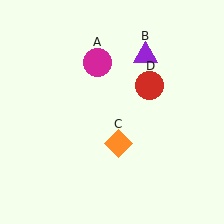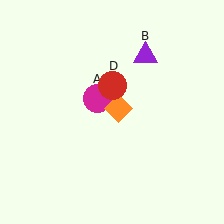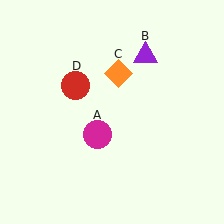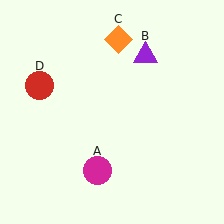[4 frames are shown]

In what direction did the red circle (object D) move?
The red circle (object D) moved left.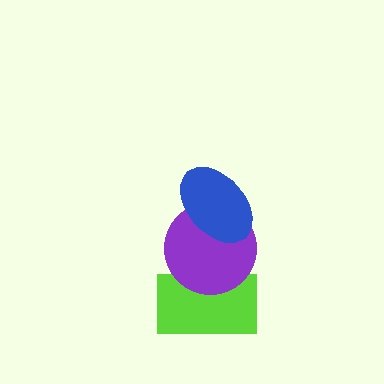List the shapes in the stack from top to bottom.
From top to bottom: the blue ellipse, the purple circle, the lime rectangle.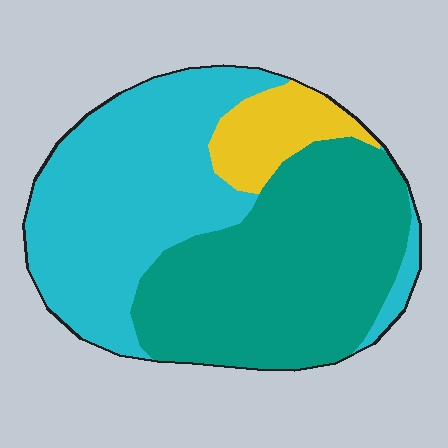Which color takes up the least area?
Yellow, at roughly 10%.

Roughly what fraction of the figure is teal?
Teal covers 46% of the figure.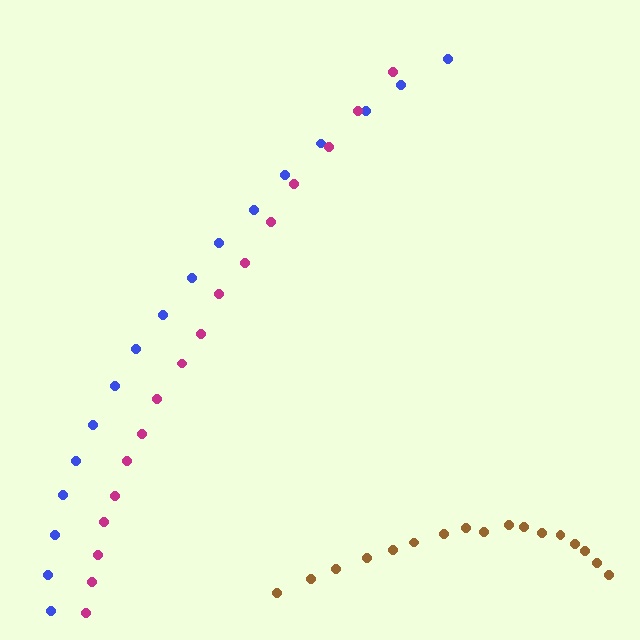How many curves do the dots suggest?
There are 3 distinct paths.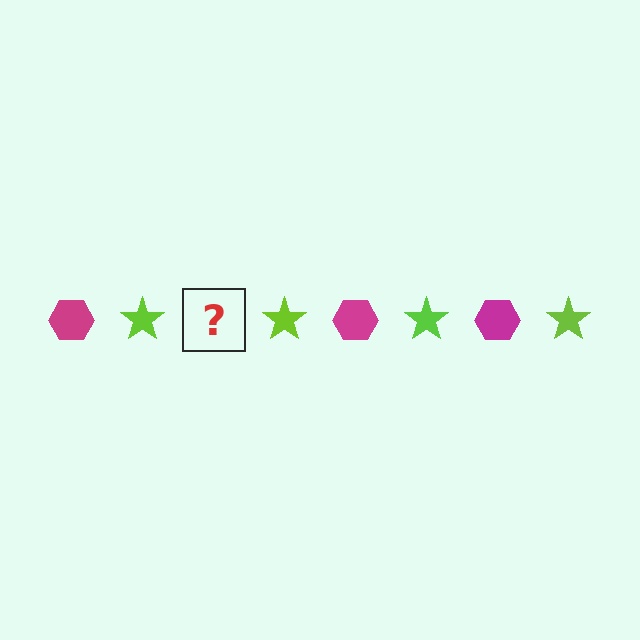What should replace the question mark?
The question mark should be replaced with a magenta hexagon.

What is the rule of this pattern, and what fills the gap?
The rule is that the pattern alternates between magenta hexagon and lime star. The gap should be filled with a magenta hexagon.